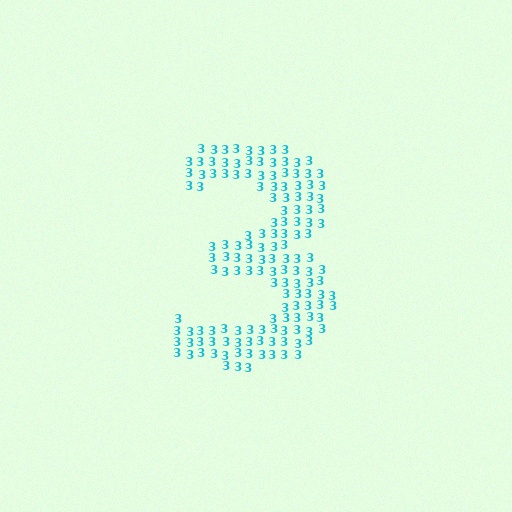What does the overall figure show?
The overall figure shows the digit 3.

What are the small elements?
The small elements are digit 3's.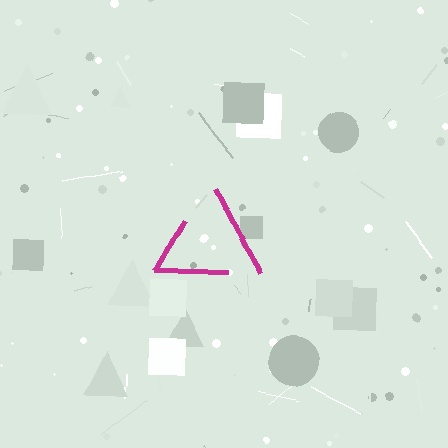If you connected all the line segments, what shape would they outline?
They would outline a triangle.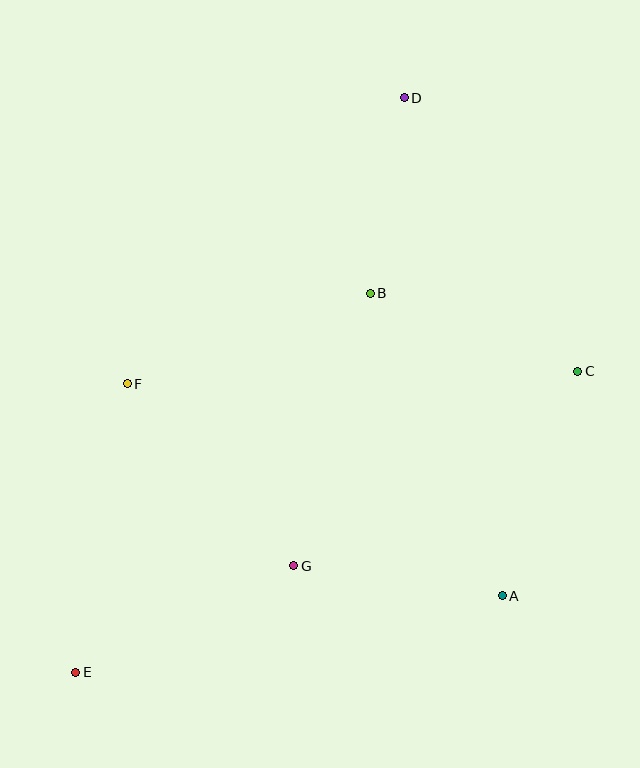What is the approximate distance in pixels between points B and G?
The distance between B and G is approximately 283 pixels.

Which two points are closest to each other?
Points B and D are closest to each other.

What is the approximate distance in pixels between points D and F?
The distance between D and F is approximately 398 pixels.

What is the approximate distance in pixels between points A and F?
The distance between A and F is approximately 431 pixels.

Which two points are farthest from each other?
Points D and E are farthest from each other.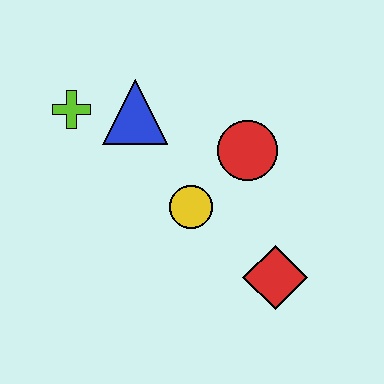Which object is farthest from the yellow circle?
The lime cross is farthest from the yellow circle.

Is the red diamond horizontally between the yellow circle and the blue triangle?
No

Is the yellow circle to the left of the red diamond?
Yes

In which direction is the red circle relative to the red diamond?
The red circle is above the red diamond.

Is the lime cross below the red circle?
No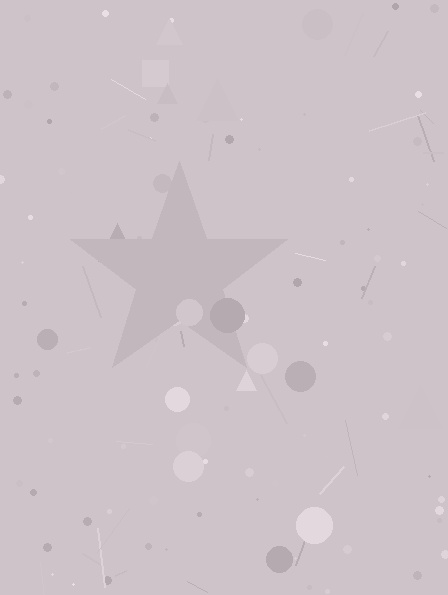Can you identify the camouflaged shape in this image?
The camouflaged shape is a star.